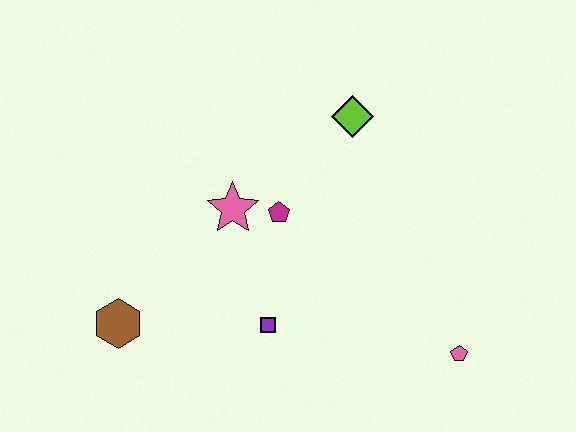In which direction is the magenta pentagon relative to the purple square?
The magenta pentagon is above the purple square.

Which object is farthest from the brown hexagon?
The pink pentagon is farthest from the brown hexagon.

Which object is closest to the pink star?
The magenta pentagon is closest to the pink star.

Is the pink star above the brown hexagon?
Yes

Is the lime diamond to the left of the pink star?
No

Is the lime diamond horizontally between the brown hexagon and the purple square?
No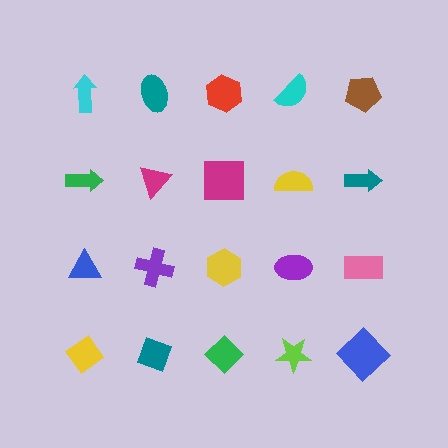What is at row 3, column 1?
A blue triangle.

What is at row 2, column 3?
A magenta square.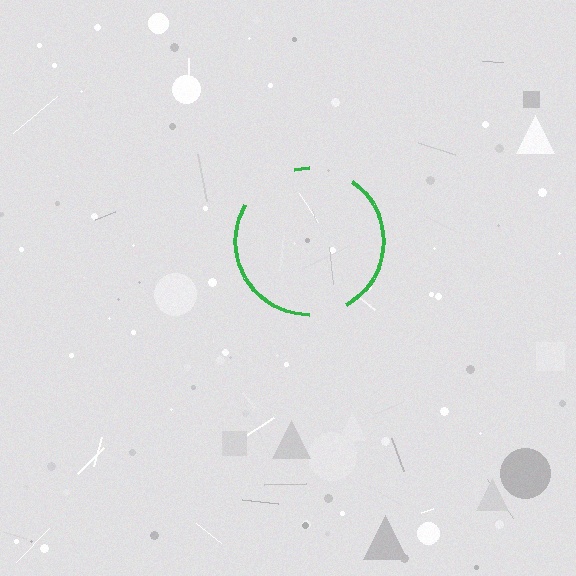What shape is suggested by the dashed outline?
The dashed outline suggests a circle.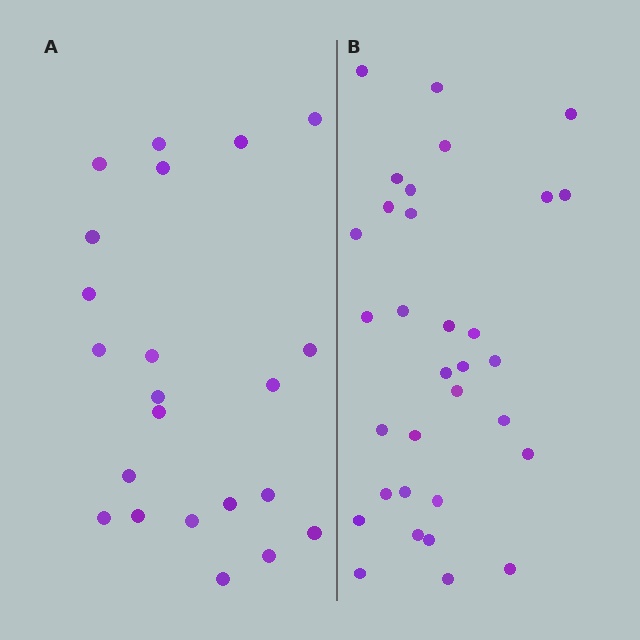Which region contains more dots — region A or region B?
Region B (the right region) has more dots.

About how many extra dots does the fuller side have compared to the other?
Region B has roughly 10 or so more dots than region A.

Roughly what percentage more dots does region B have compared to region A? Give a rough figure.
About 45% more.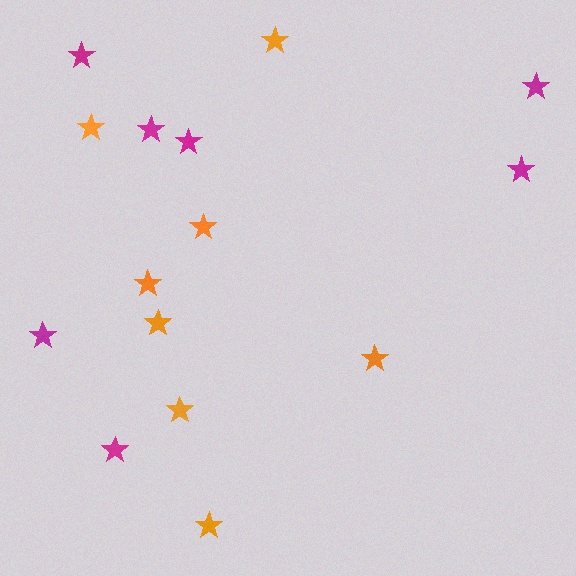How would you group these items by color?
There are 2 groups: one group of magenta stars (7) and one group of orange stars (8).